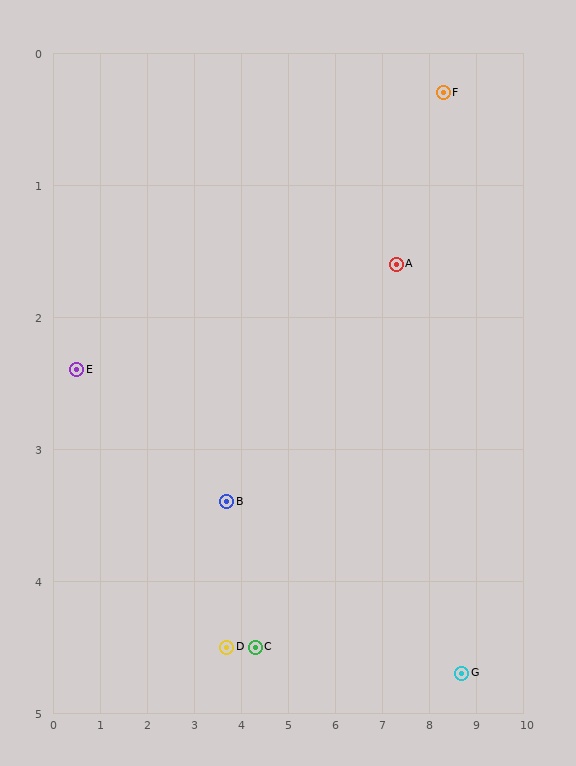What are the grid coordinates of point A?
Point A is at approximately (7.3, 1.6).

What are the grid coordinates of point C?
Point C is at approximately (4.3, 4.5).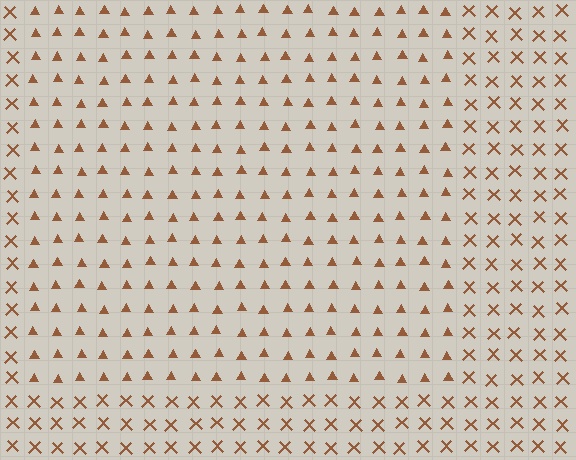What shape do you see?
I see a rectangle.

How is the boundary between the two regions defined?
The boundary is defined by a change in element shape: triangles inside vs. X marks outside. All elements share the same color and spacing.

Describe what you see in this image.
The image is filled with small brown elements arranged in a uniform grid. A rectangle-shaped region contains triangles, while the surrounding area contains X marks. The boundary is defined purely by the change in element shape.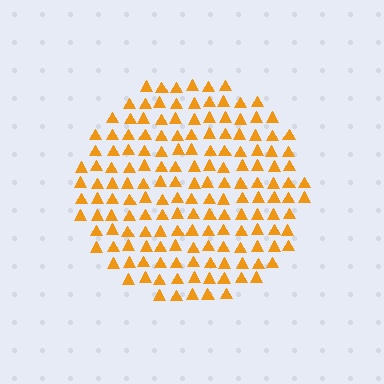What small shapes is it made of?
It is made of small triangles.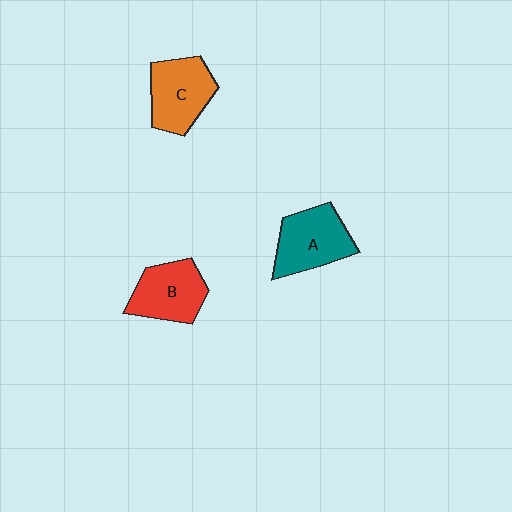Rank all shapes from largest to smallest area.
From largest to smallest: A (teal), C (orange), B (red).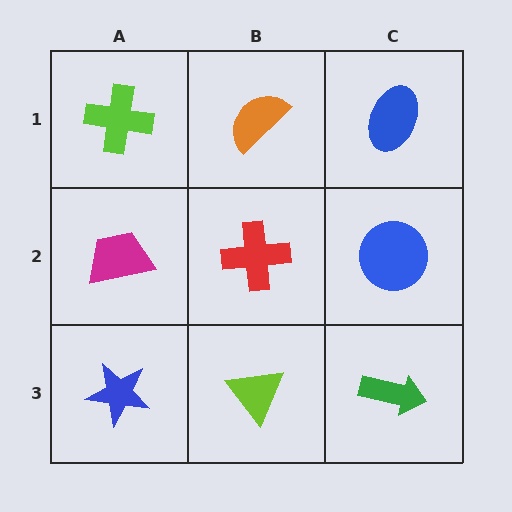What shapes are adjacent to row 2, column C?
A blue ellipse (row 1, column C), a green arrow (row 3, column C), a red cross (row 2, column B).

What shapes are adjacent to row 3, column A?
A magenta trapezoid (row 2, column A), a lime triangle (row 3, column B).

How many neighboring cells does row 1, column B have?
3.